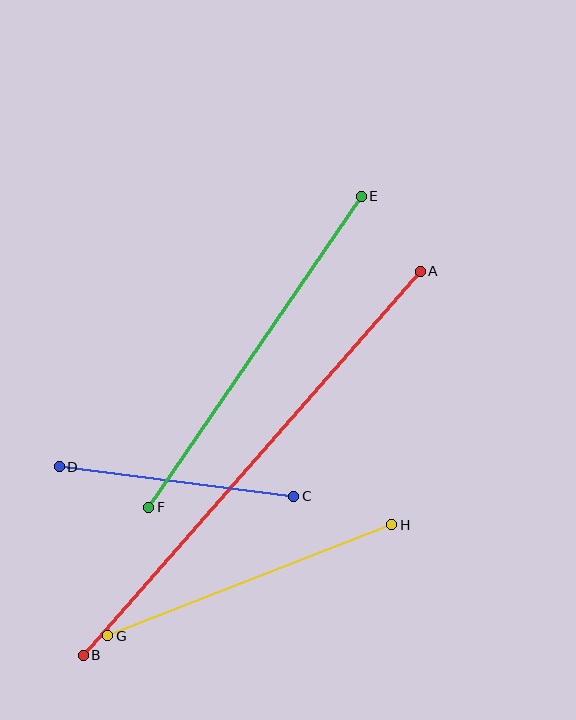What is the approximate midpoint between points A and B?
The midpoint is at approximately (252, 463) pixels.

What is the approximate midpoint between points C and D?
The midpoint is at approximately (176, 482) pixels.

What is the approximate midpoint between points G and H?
The midpoint is at approximately (250, 580) pixels.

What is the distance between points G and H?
The distance is approximately 305 pixels.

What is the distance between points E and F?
The distance is approximately 377 pixels.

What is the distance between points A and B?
The distance is approximately 511 pixels.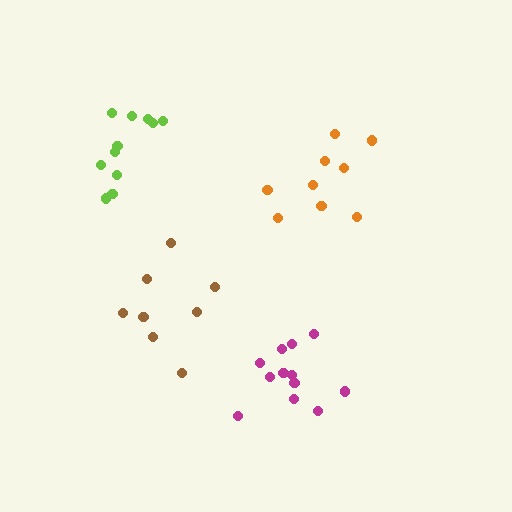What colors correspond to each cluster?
The clusters are colored: orange, magenta, lime, brown.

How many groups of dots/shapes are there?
There are 4 groups.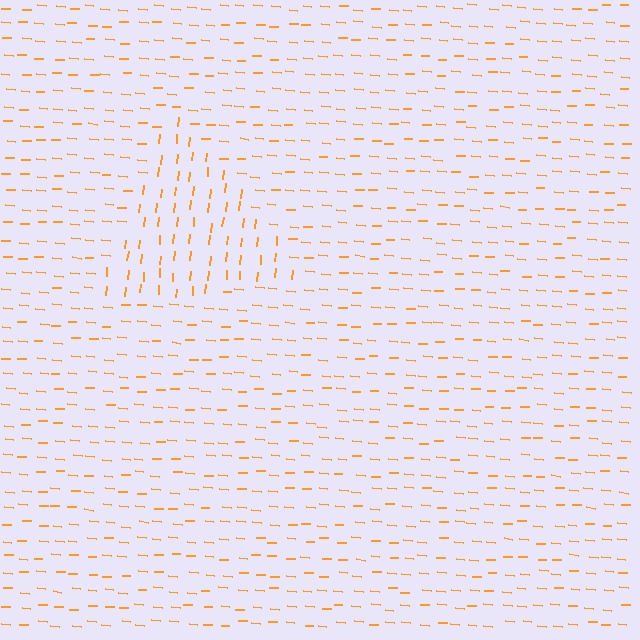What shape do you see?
I see a triangle.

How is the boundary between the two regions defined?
The boundary is defined purely by a change in line orientation (approximately 90 degrees difference). All lines are the same color and thickness.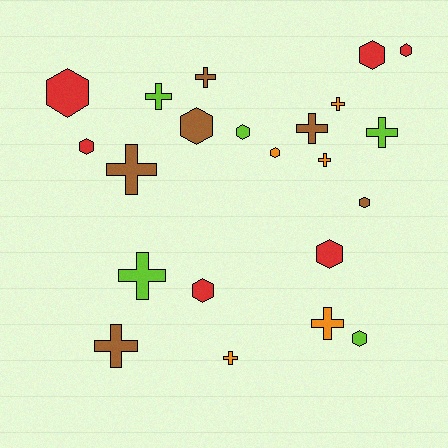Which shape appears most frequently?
Cross, with 11 objects.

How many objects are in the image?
There are 22 objects.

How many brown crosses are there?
There are 4 brown crosses.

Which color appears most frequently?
Brown, with 6 objects.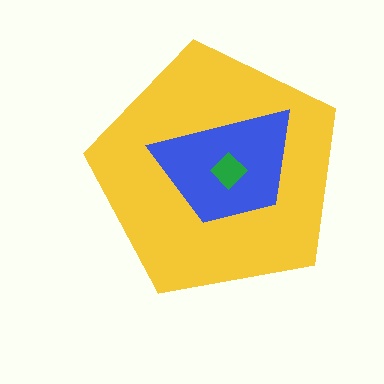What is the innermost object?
The green diamond.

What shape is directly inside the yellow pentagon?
The blue trapezoid.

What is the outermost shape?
The yellow pentagon.